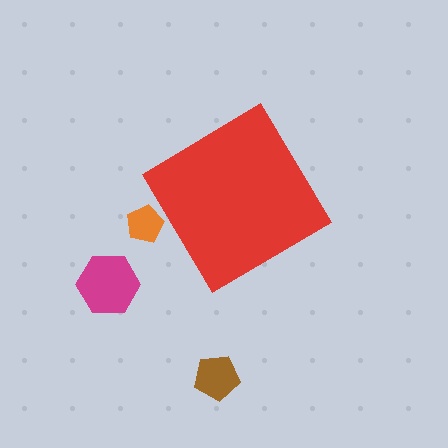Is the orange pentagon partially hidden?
Yes, the orange pentagon is partially hidden behind the red diamond.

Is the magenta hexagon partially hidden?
No, the magenta hexagon is fully visible.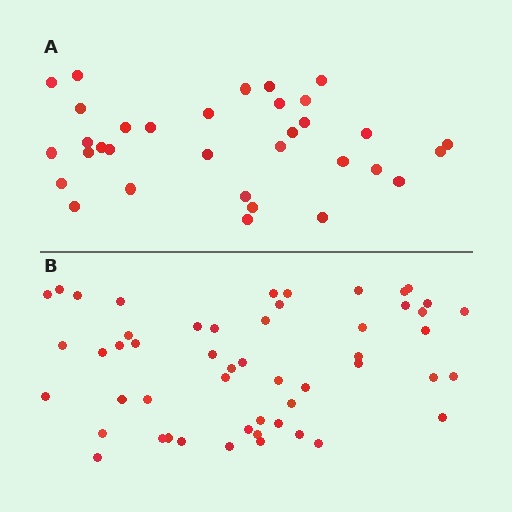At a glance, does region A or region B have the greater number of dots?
Region B (the bottom region) has more dots.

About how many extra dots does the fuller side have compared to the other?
Region B has approximately 20 more dots than region A.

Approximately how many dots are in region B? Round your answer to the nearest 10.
About 50 dots. (The exact count is 52, which rounds to 50.)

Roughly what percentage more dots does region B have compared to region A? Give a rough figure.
About 60% more.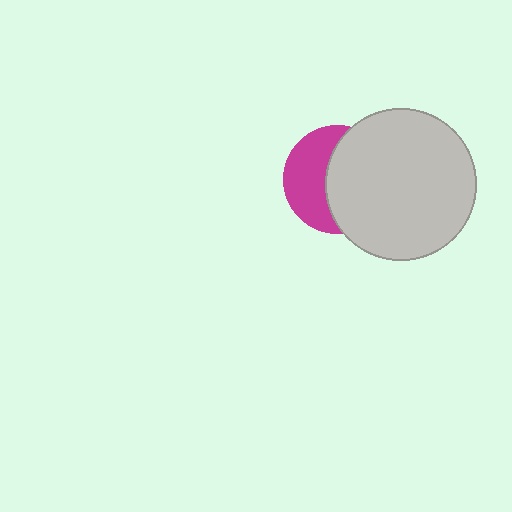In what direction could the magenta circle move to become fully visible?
The magenta circle could move left. That would shift it out from behind the light gray circle entirely.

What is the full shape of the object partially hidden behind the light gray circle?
The partially hidden object is a magenta circle.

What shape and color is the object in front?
The object in front is a light gray circle.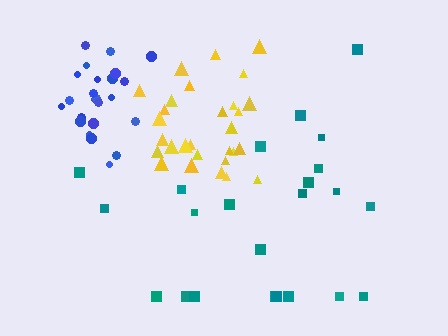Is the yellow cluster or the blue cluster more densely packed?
Blue.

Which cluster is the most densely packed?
Blue.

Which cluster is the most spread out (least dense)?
Teal.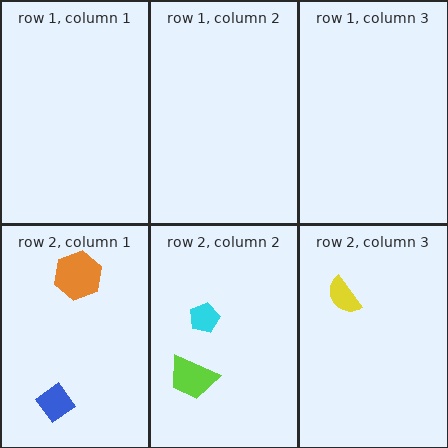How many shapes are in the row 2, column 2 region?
2.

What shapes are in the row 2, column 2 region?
The cyan pentagon, the lime trapezoid.